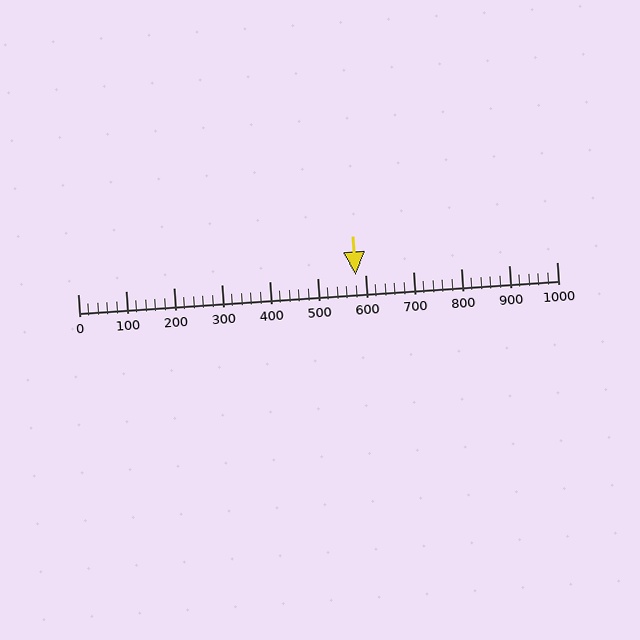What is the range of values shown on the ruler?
The ruler shows values from 0 to 1000.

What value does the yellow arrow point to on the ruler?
The yellow arrow points to approximately 580.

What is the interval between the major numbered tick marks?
The major tick marks are spaced 100 units apart.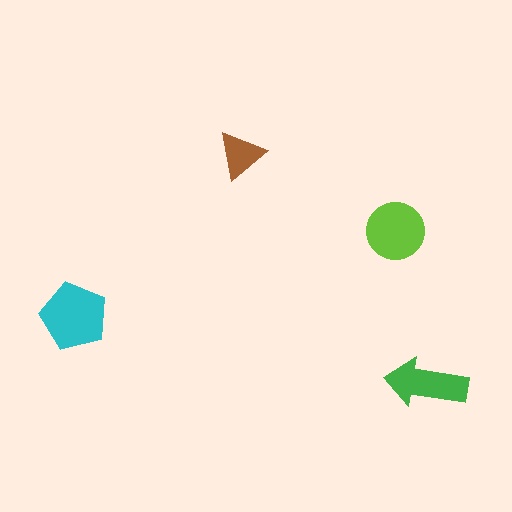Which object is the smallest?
The brown triangle.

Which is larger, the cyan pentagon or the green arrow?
The cyan pentagon.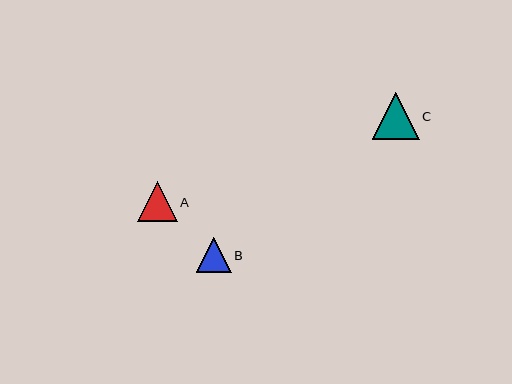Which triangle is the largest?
Triangle C is the largest with a size of approximately 47 pixels.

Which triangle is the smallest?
Triangle B is the smallest with a size of approximately 35 pixels.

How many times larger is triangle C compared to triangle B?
Triangle C is approximately 1.3 times the size of triangle B.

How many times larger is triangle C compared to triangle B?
Triangle C is approximately 1.3 times the size of triangle B.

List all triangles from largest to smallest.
From largest to smallest: C, A, B.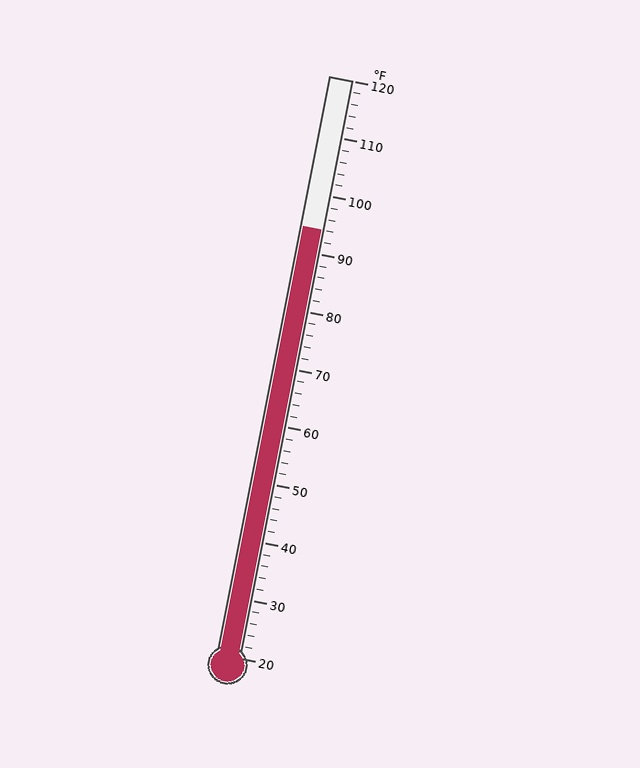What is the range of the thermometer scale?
The thermometer scale ranges from 20°F to 120°F.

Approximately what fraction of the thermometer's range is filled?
The thermometer is filled to approximately 75% of its range.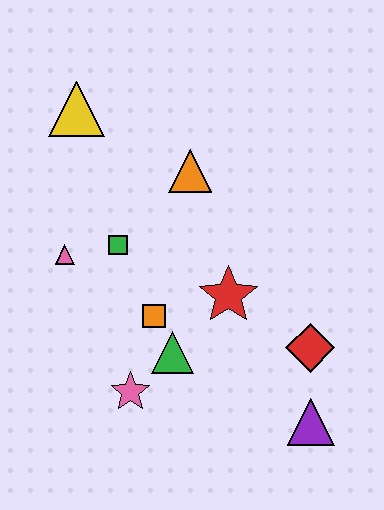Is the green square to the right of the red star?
No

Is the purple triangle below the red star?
Yes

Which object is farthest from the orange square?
The yellow triangle is farthest from the orange square.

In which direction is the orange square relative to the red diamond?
The orange square is to the left of the red diamond.